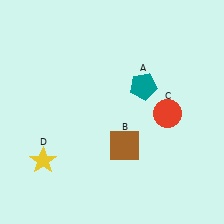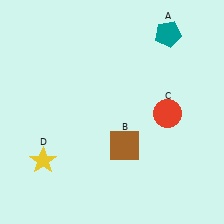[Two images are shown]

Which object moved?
The teal pentagon (A) moved up.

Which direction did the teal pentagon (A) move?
The teal pentagon (A) moved up.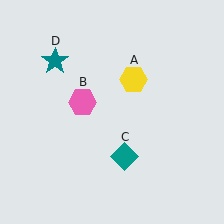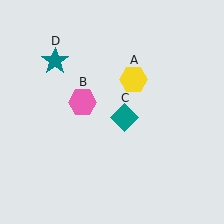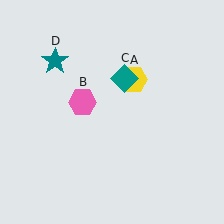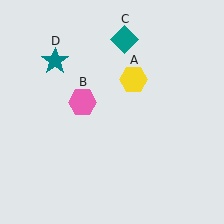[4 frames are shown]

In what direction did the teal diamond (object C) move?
The teal diamond (object C) moved up.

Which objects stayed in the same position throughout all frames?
Yellow hexagon (object A) and pink hexagon (object B) and teal star (object D) remained stationary.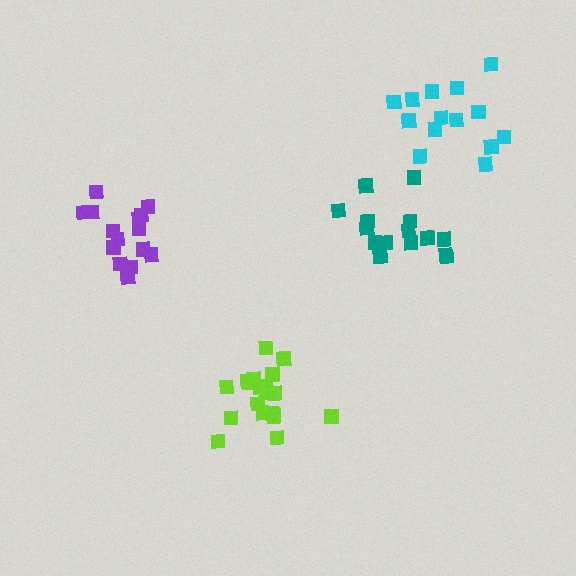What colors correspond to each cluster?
The clusters are colored: purple, cyan, lime, teal.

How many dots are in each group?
Group 1: 15 dots, Group 2: 14 dots, Group 3: 20 dots, Group 4: 16 dots (65 total).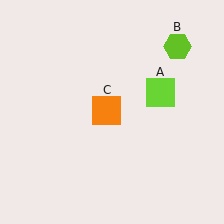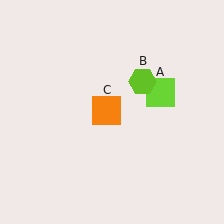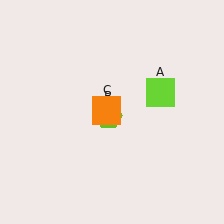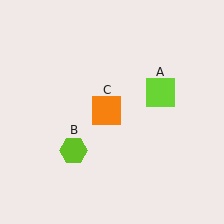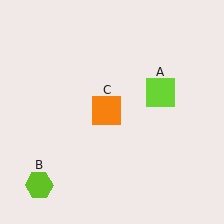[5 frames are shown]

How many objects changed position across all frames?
1 object changed position: lime hexagon (object B).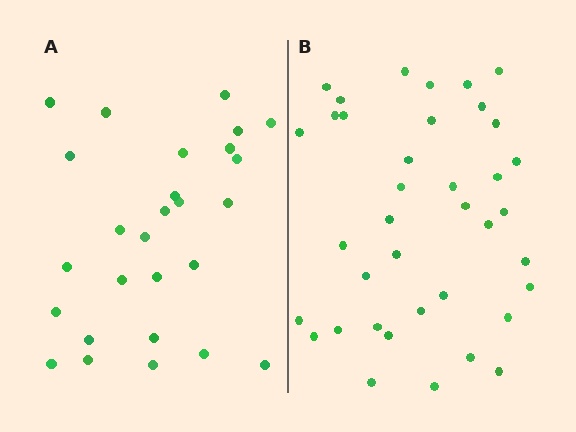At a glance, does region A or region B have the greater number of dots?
Region B (the right region) has more dots.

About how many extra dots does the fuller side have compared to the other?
Region B has roughly 12 or so more dots than region A.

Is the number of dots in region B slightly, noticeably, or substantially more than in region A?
Region B has noticeably more, but not dramatically so. The ratio is roughly 1.4 to 1.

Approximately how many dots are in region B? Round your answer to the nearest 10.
About 40 dots. (The exact count is 38, which rounds to 40.)